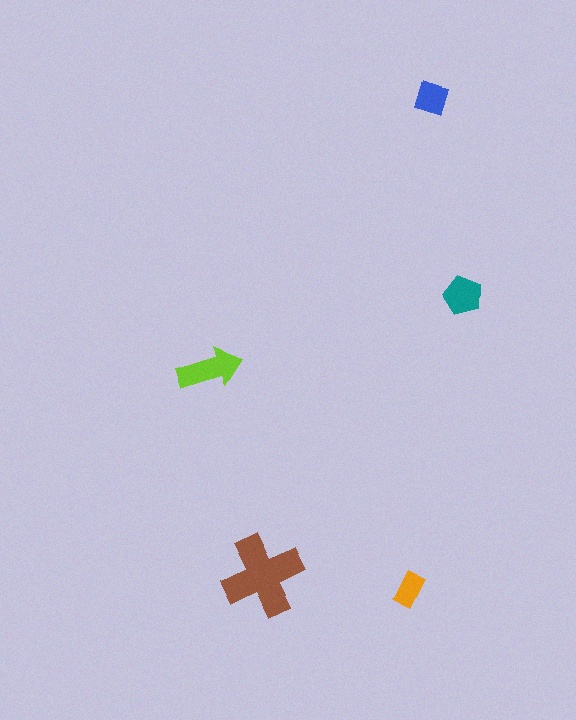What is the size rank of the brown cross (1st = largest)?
1st.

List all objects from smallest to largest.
The orange rectangle, the blue diamond, the teal pentagon, the lime arrow, the brown cross.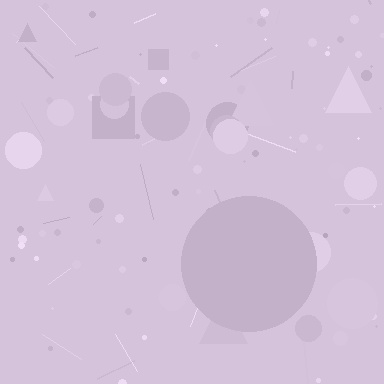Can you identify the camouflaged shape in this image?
The camouflaged shape is a circle.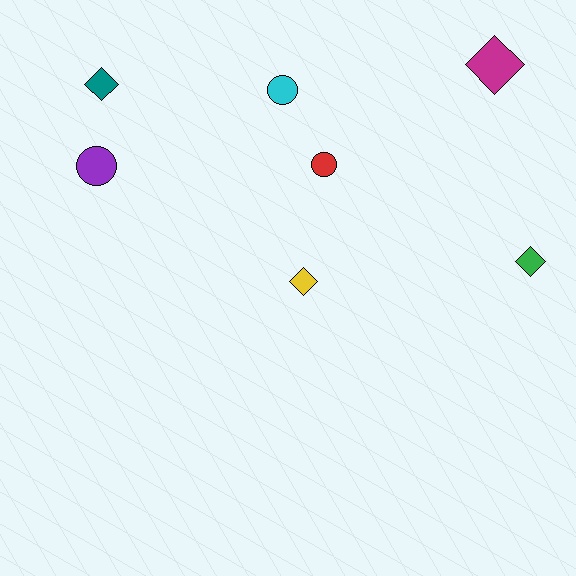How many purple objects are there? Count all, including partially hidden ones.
There is 1 purple object.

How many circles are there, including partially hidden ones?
There are 3 circles.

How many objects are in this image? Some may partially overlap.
There are 7 objects.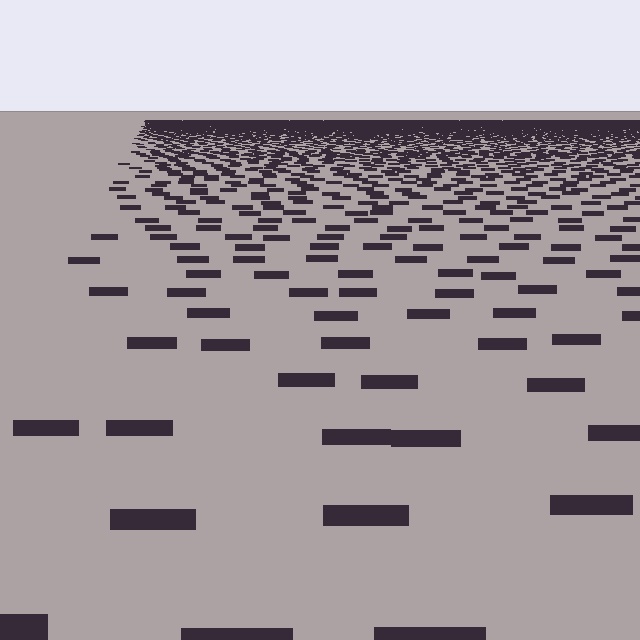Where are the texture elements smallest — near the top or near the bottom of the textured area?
Near the top.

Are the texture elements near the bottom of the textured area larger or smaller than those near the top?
Larger. Near the bottom, elements are closer to the viewer and appear at a bigger on-screen size.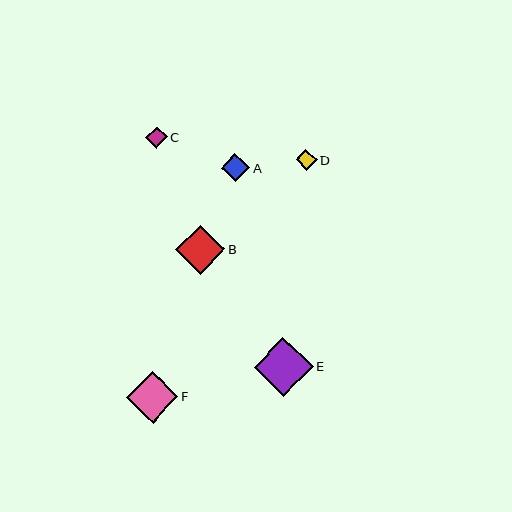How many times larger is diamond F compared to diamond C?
Diamond F is approximately 2.4 times the size of diamond C.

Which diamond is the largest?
Diamond E is the largest with a size of approximately 59 pixels.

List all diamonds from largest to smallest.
From largest to smallest: E, F, B, A, C, D.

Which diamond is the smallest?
Diamond D is the smallest with a size of approximately 21 pixels.